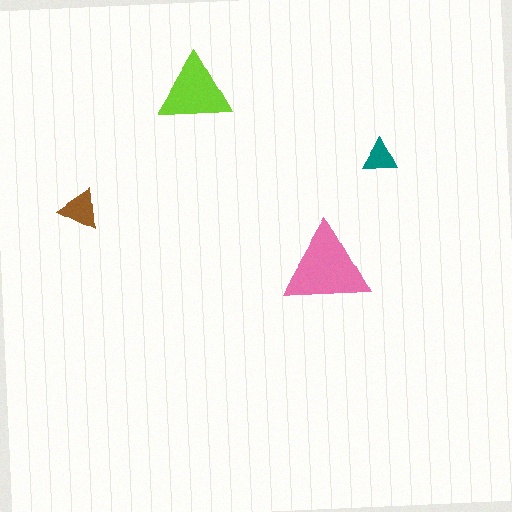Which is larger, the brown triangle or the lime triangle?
The lime one.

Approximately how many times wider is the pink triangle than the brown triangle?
About 2 times wider.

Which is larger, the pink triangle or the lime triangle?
The pink one.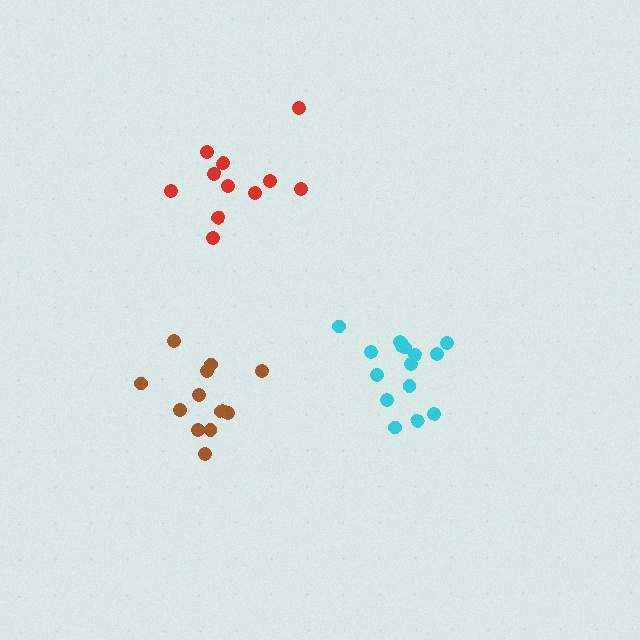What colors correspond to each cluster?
The clusters are colored: brown, cyan, red.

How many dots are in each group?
Group 1: 13 dots, Group 2: 16 dots, Group 3: 11 dots (40 total).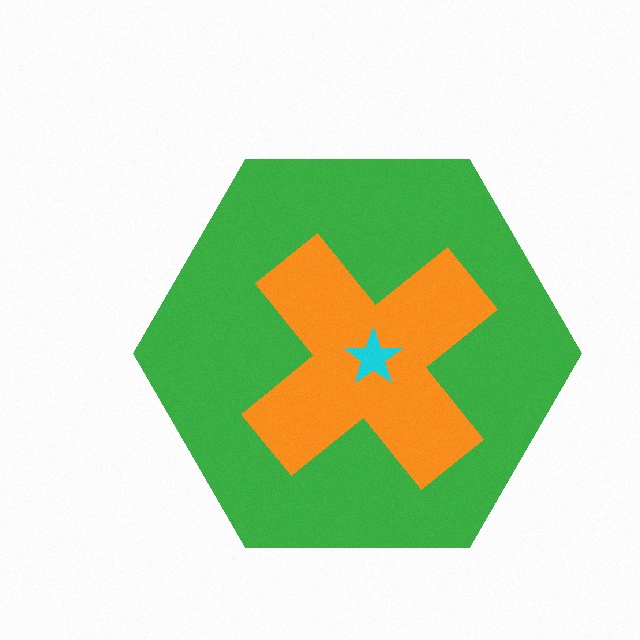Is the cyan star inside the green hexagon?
Yes.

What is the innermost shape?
The cyan star.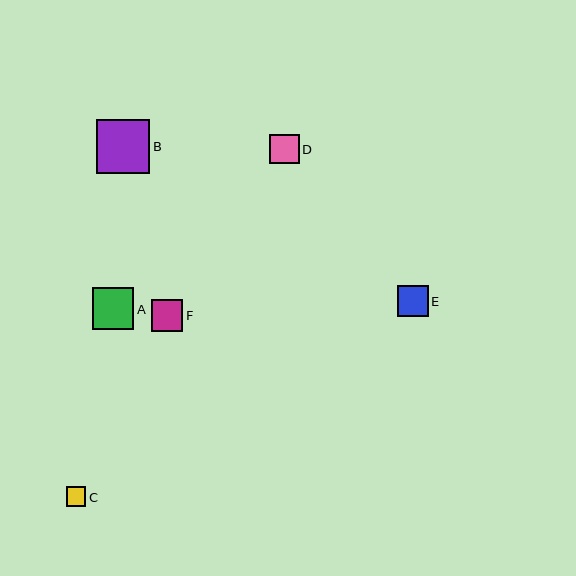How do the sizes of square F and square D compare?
Square F and square D are approximately the same size.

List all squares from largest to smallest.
From largest to smallest: B, A, F, E, D, C.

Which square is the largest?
Square B is the largest with a size of approximately 54 pixels.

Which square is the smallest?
Square C is the smallest with a size of approximately 19 pixels.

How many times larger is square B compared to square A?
Square B is approximately 1.3 times the size of square A.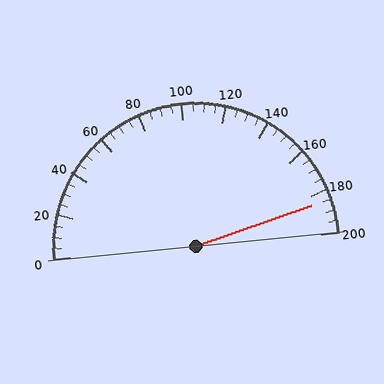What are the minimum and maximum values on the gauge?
The gauge ranges from 0 to 200.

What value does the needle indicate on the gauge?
The needle indicates approximately 185.